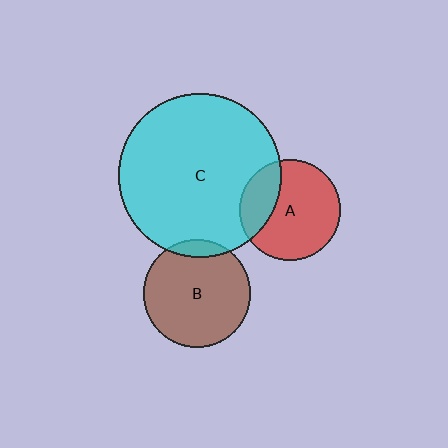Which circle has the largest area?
Circle C (cyan).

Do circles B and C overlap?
Yes.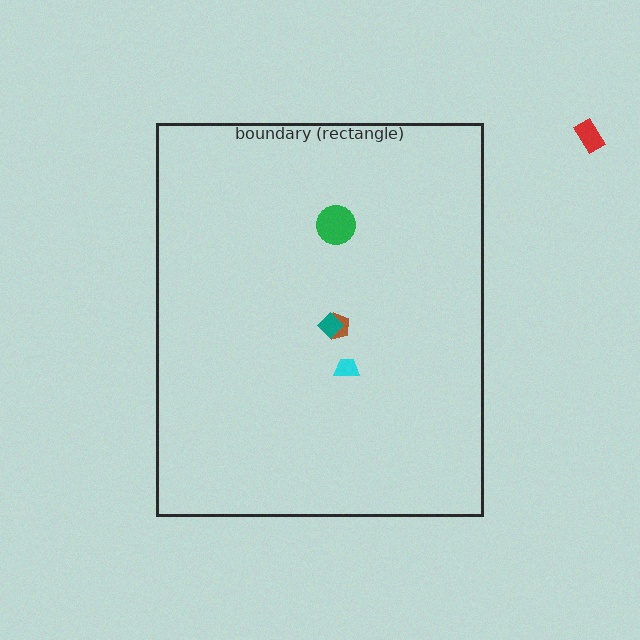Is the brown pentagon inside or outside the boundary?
Inside.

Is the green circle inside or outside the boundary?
Inside.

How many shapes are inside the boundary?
4 inside, 1 outside.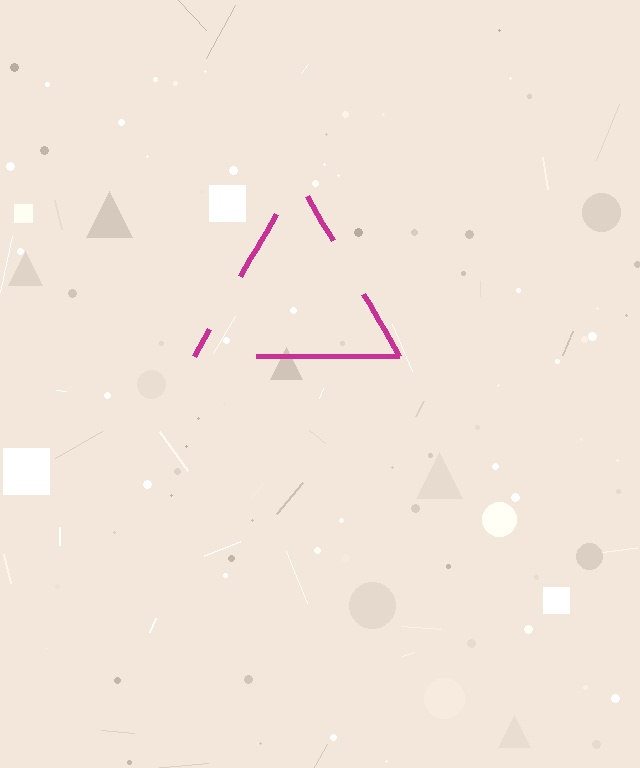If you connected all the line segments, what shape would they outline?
They would outline a triangle.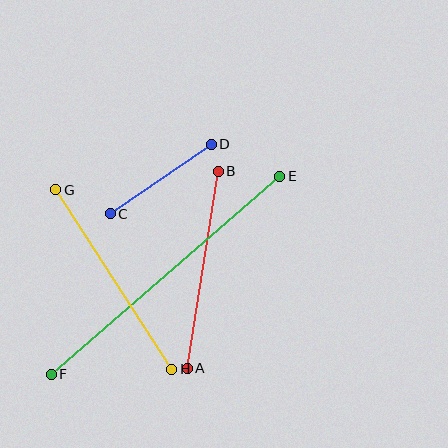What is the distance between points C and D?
The distance is approximately 123 pixels.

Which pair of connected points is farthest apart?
Points E and F are farthest apart.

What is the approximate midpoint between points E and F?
The midpoint is at approximately (166, 275) pixels.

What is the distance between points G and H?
The distance is approximately 213 pixels.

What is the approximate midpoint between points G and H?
The midpoint is at approximately (114, 279) pixels.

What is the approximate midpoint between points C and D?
The midpoint is at approximately (161, 179) pixels.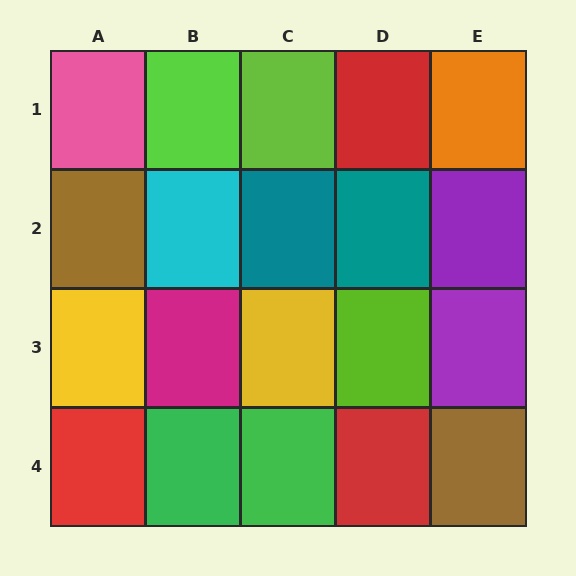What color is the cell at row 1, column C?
Lime.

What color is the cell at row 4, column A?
Red.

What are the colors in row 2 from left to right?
Brown, cyan, teal, teal, purple.